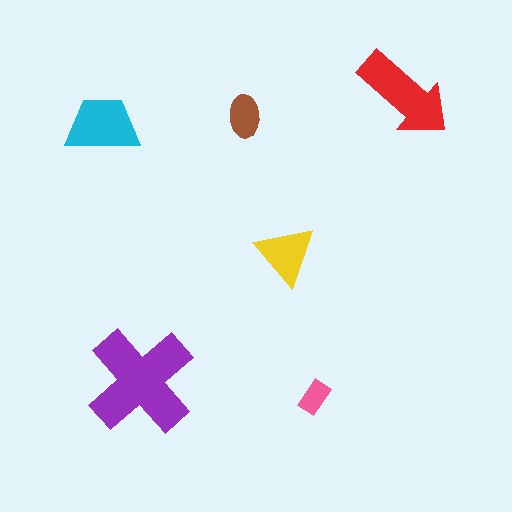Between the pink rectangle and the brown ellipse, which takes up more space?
The brown ellipse.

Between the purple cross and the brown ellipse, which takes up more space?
The purple cross.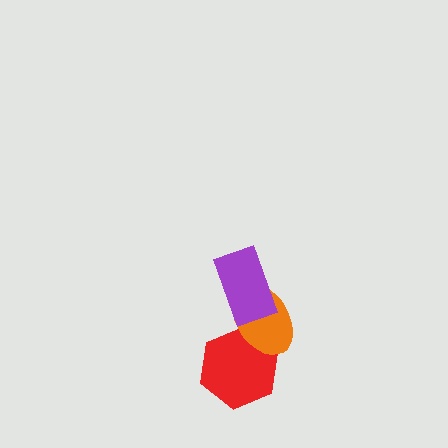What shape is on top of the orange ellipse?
The purple rectangle is on top of the orange ellipse.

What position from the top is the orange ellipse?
The orange ellipse is 2nd from the top.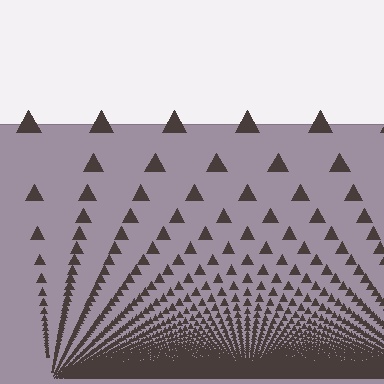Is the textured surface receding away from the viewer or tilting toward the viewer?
The surface appears to tilt toward the viewer. Texture elements get larger and sparser toward the top.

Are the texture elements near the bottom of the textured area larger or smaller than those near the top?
Smaller. The gradient is inverted — elements near the bottom are smaller and denser.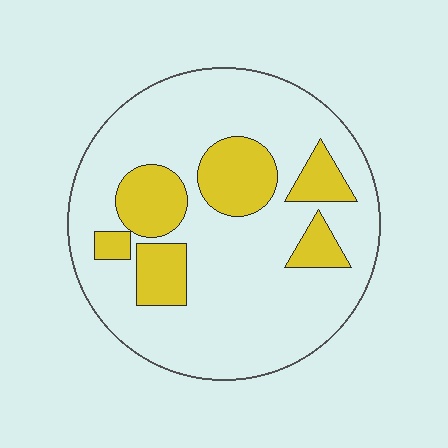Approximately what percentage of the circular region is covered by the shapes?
Approximately 25%.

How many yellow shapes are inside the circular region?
6.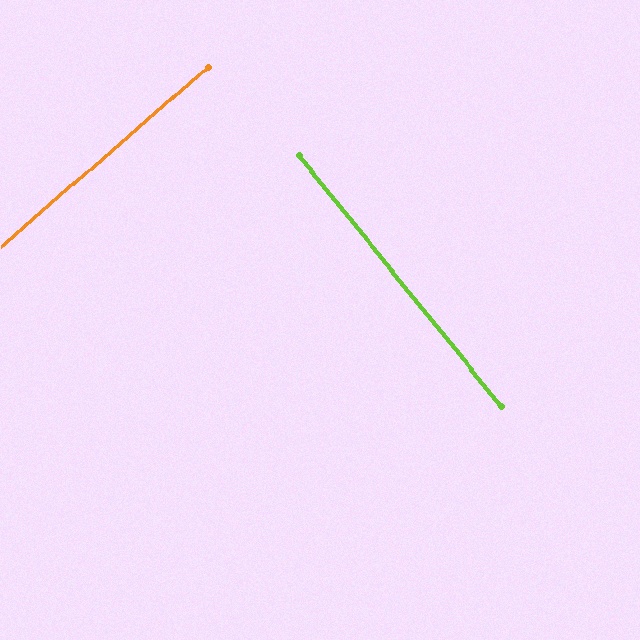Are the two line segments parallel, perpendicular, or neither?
Perpendicular — they meet at approximately 88°.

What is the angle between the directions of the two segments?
Approximately 88 degrees.